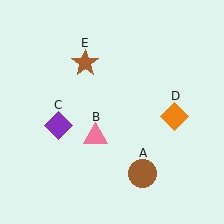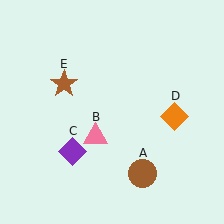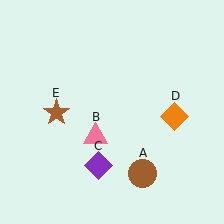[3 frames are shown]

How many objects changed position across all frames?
2 objects changed position: purple diamond (object C), brown star (object E).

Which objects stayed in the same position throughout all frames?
Brown circle (object A) and pink triangle (object B) and orange diamond (object D) remained stationary.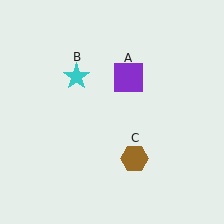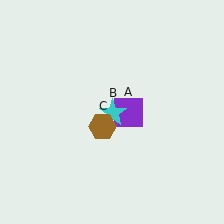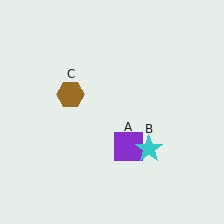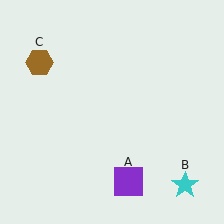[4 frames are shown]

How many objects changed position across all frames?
3 objects changed position: purple square (object A), cyan star (object B), brown hexagon (object C).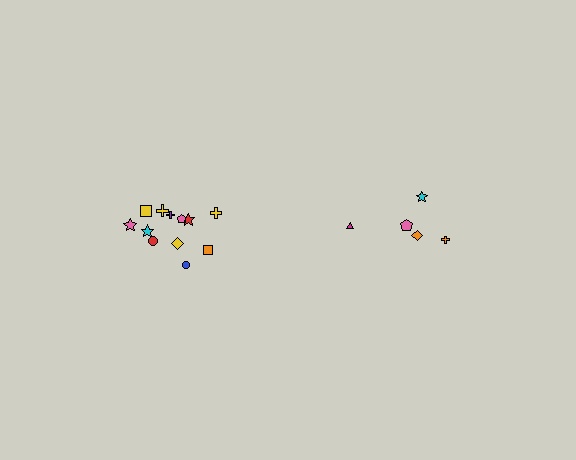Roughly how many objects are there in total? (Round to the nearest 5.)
Roughly 15 objects in total.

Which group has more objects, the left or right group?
The left group.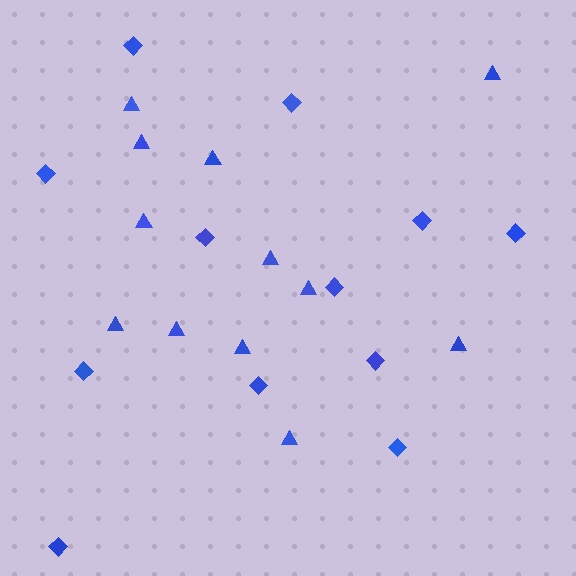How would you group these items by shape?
There are 2 groups: one group of triangles (12) and one group of diamonds (12).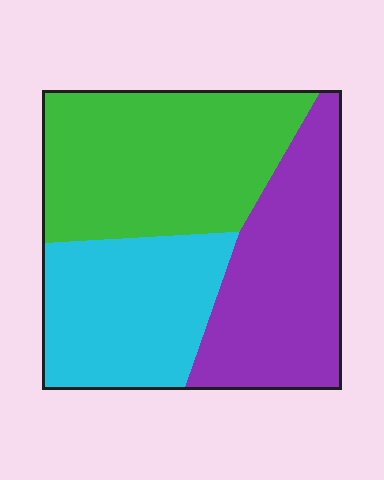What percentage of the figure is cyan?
Cyan covers about 30% of the figure.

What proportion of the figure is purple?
Purple covers 33% of the figure.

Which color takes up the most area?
Green, at roughly 40%.